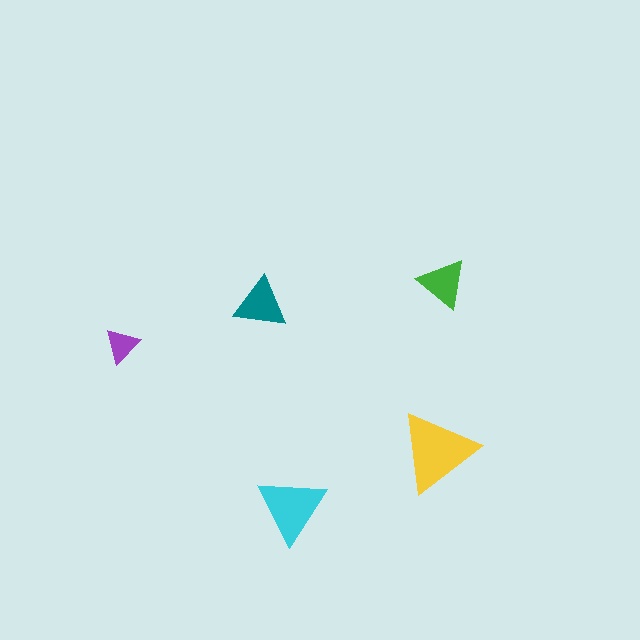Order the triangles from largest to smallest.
the yellow one, the cyan one, the teal one, the green one, the purple one.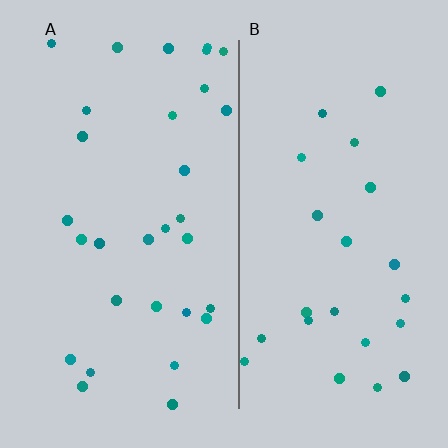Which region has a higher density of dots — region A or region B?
A (the left).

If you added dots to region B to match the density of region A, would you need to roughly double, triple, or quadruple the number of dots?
Approximately double.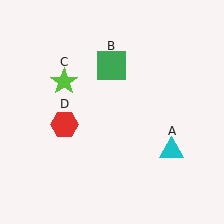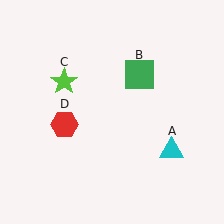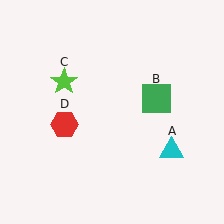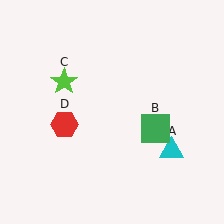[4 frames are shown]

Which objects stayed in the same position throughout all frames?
Cyan triangle (object A) and lime star (object C) and red hexagon (object D) remained stationary.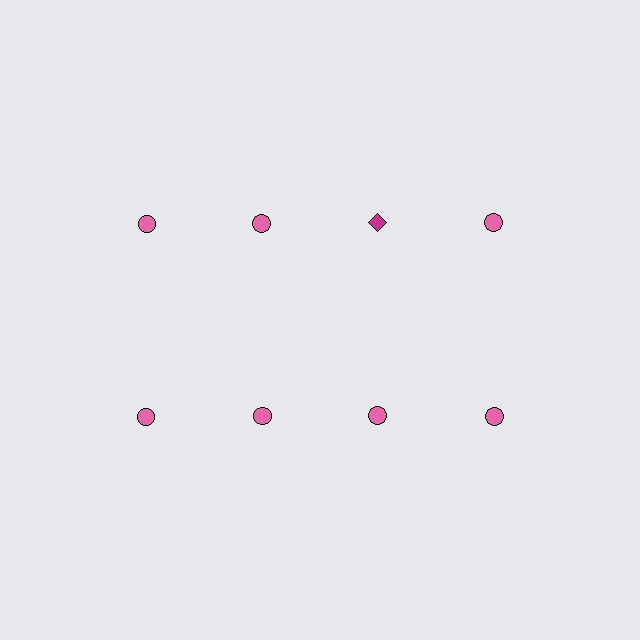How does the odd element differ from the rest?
It differs in both color (magenta instead of pink) and shape (diamond instead of circle).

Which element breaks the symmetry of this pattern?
The magenta diamond in the top row, center column breaks the symmetry. All other shapes are pink circles.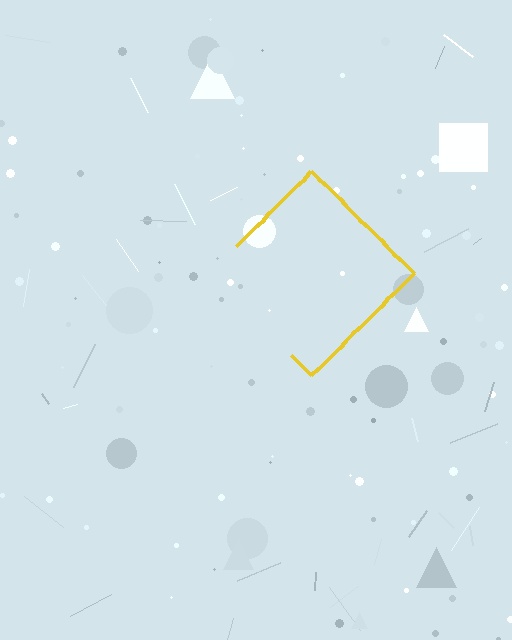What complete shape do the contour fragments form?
The contour fragments form a diamond.